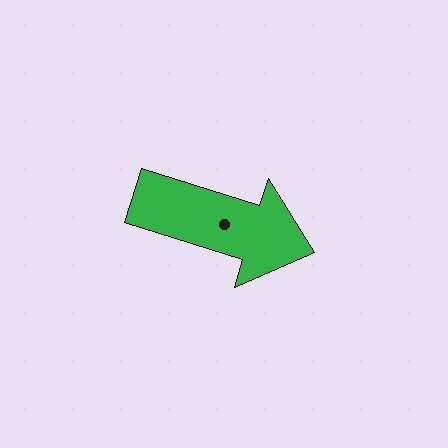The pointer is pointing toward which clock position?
Roughly 4 o'clock.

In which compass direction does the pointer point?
East.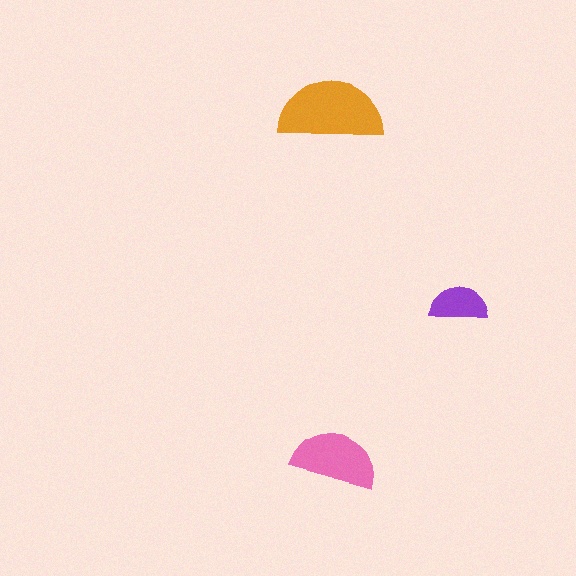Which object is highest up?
The orange semicircle is topmost.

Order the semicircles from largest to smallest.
the orange one, the pink one, the purple one.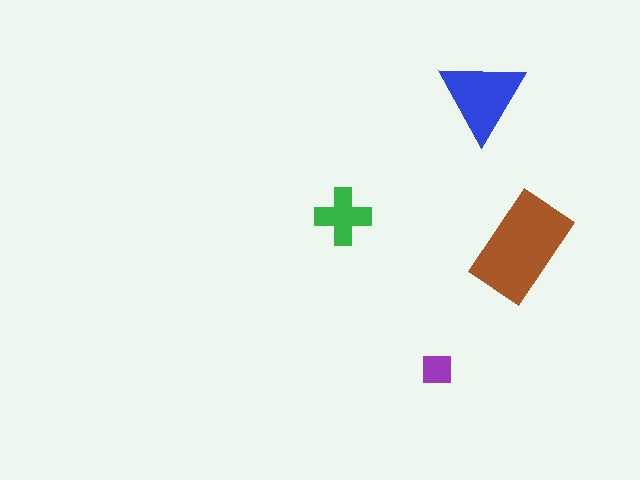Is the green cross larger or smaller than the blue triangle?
Smaller.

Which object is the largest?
The brown rectangle.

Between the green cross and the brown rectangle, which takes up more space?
The brown rectangle.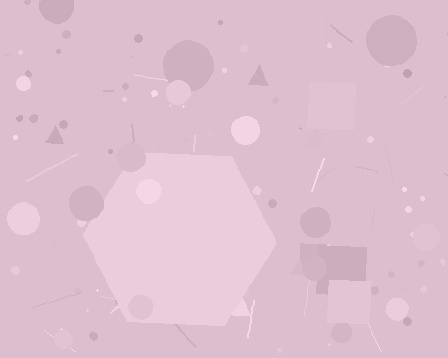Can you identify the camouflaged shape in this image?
The camouflaged shape is a hexagon.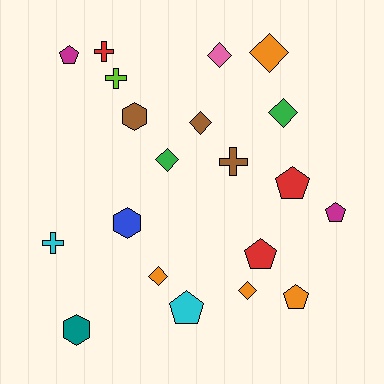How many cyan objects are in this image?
There are 2 cyan objects.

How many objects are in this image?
There are 20 objects.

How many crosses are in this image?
There are 4 crosses.